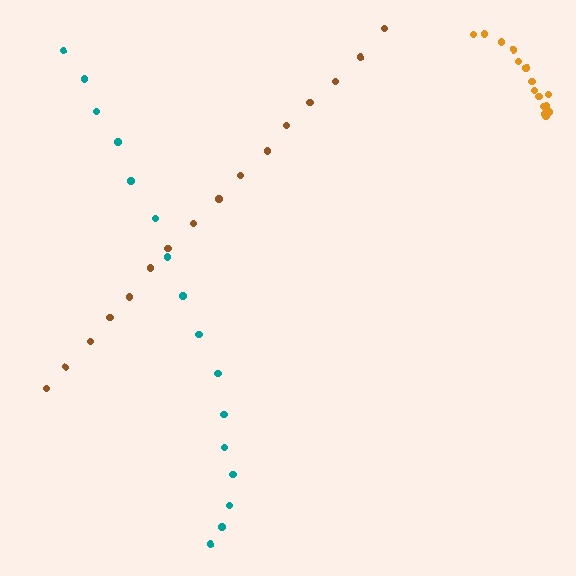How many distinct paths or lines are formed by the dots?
There are 3 distinct paths.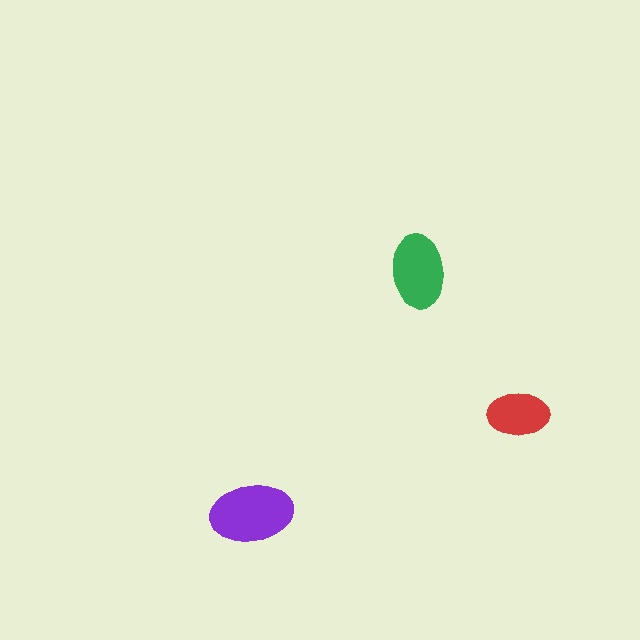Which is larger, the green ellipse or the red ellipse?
The green one.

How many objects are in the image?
There are 3 objects in the image.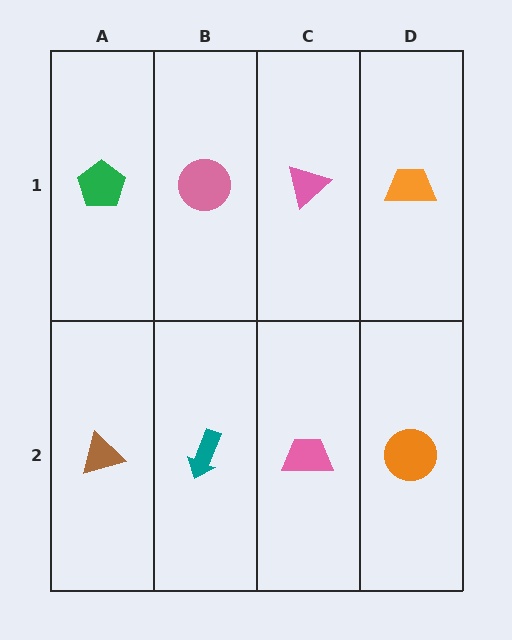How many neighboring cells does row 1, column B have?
3.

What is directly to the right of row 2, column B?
A pink trapezoid.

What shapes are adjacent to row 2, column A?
A green pentagon (row 1, column A), a teal arrow (row 2, column B).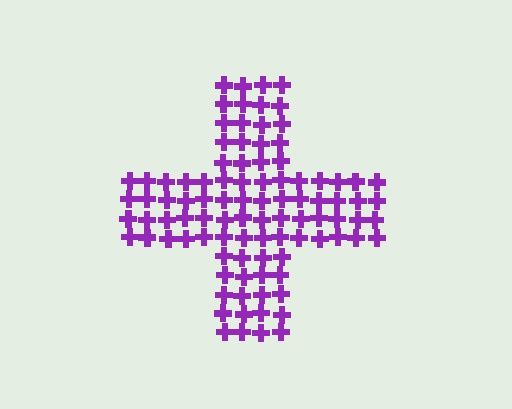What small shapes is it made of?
It is made of small crosses.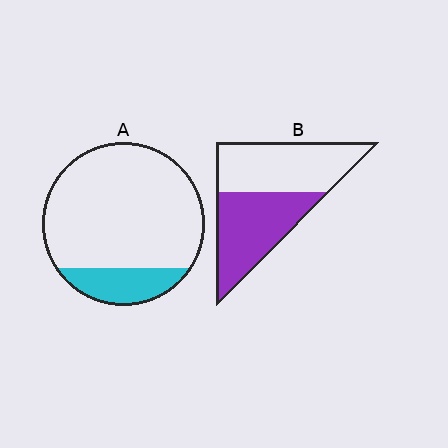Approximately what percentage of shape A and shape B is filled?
A is approximately 20% and B is approximately 50%.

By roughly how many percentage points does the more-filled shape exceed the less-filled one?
By roughly 30 percentage points (B over A).